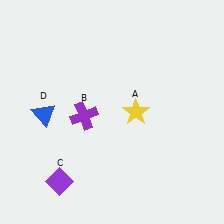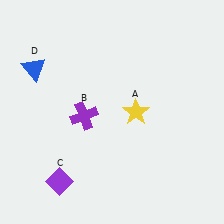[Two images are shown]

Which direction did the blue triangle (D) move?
The blue triangle (D) moved up.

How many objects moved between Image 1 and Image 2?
1 object moved between the two images.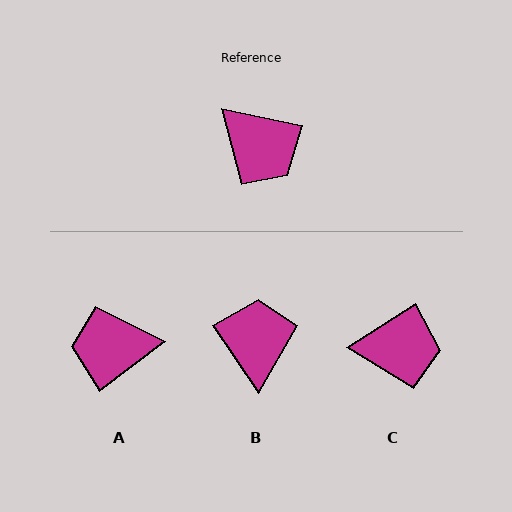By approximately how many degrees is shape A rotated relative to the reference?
Approximately 132 degrees clockwise.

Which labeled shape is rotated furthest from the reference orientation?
B, about 135 degrees away.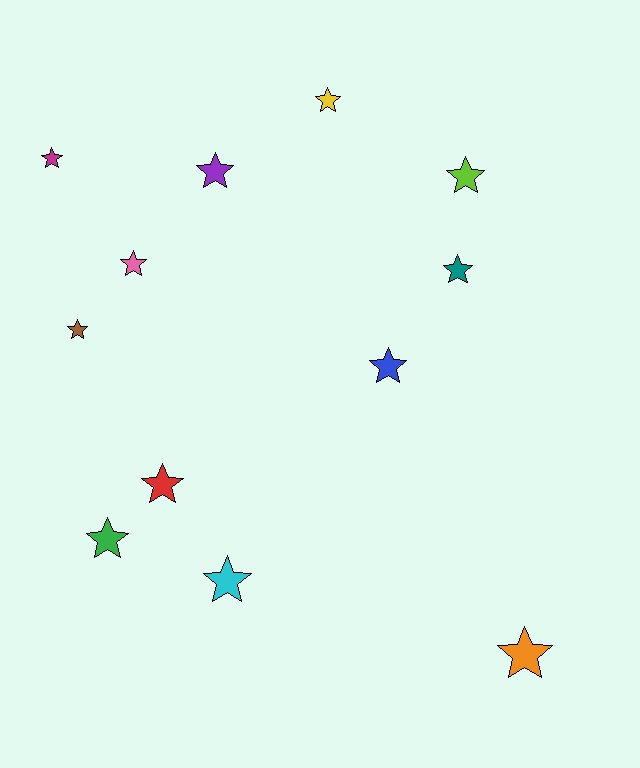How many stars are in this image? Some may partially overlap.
There are 12 stars.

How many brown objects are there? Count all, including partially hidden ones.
There is 1 brown object.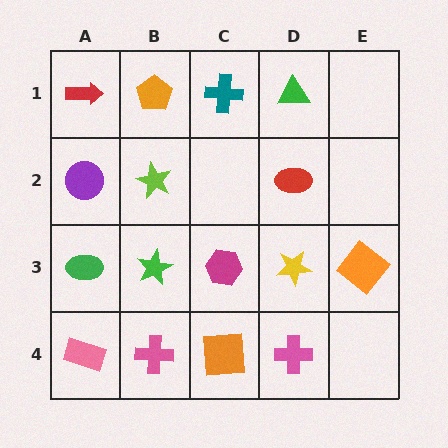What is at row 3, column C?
A magenta hexagon.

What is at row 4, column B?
A pink cross.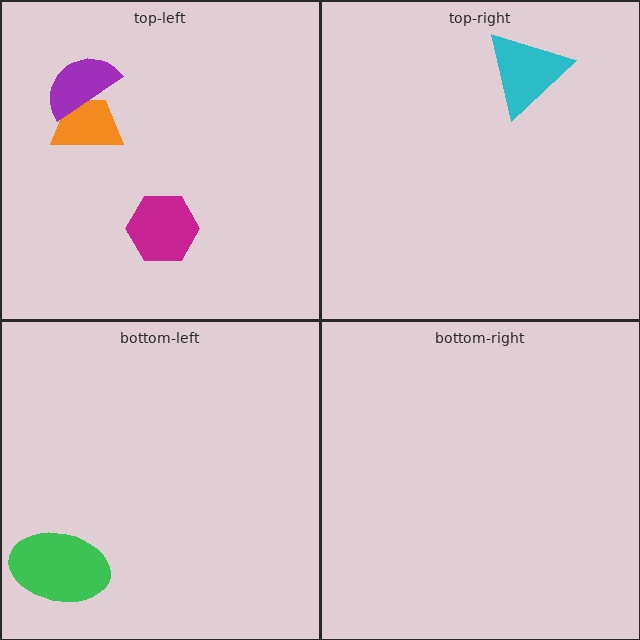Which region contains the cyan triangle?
The top-right region.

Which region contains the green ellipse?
The bottom-left region.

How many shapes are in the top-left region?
3.